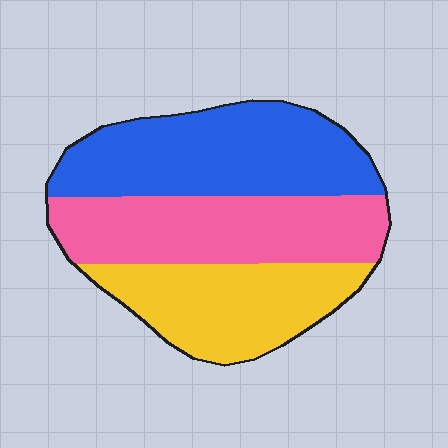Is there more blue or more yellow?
Blue.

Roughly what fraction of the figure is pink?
Pink takes up between a quarter and a half of the figure.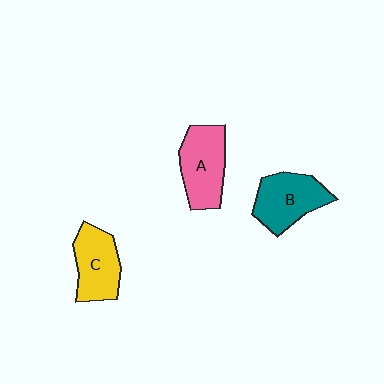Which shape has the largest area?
Shape A (pink).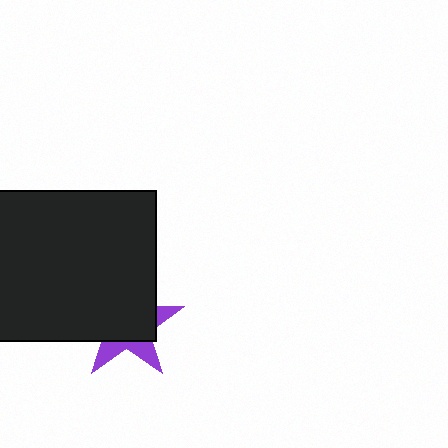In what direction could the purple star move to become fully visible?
The purple star could move toward the lower-right. That would shift it out from behind the black rectangle entirely.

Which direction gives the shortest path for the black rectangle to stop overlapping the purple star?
Moving toward the upper-left gives the shortest separation.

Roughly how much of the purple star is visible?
A small part of it is visible (roughly 32%).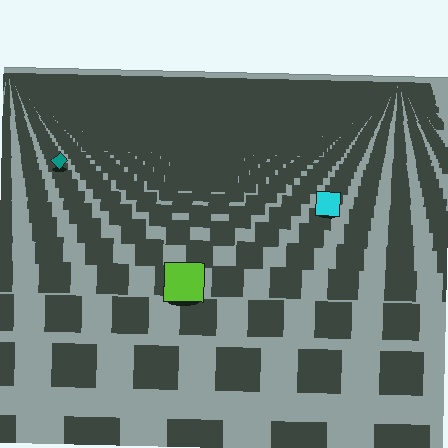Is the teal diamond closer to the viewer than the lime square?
No. The lime square is closer — you can tell from the texture gradient: the ground texture is coarser near it.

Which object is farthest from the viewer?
The teal diamond is farthest from the viewer. It appears smaller and the ground texture around it is denser.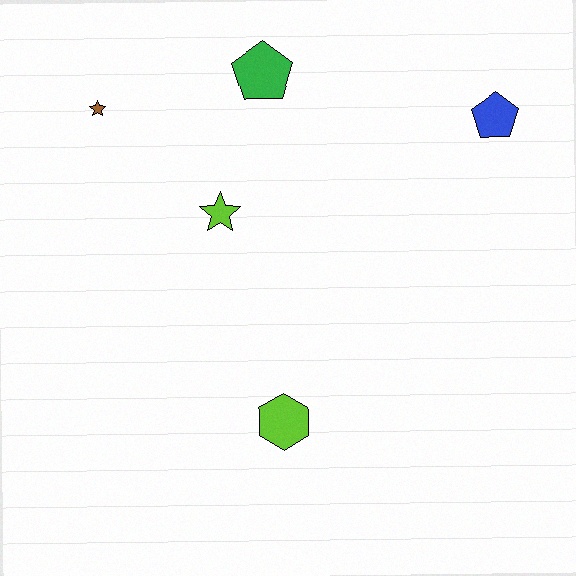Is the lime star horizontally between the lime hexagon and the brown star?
Yes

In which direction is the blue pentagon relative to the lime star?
The blue pentagon is to the right of the lime star.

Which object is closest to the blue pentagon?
The green pentagon is closest to the blue pentagon.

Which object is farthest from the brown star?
The blue pentagon is farthest from the brown star.